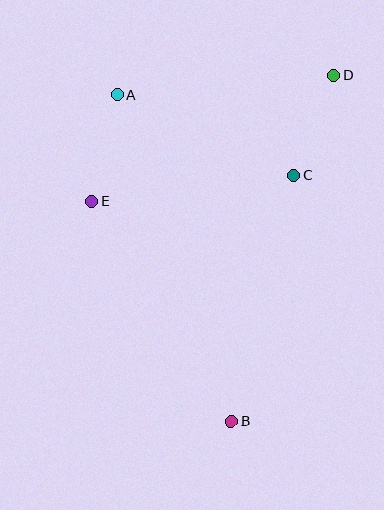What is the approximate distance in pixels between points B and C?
The distance between B and C is approximately 254 pixels.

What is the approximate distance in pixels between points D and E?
The distance between D and E is approximately 272 pixels.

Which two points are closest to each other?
Points C and D are closest to each other.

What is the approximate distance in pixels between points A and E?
The distance between A and E is approximately 110 pixels.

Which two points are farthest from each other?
Points B and D are farthest from each other.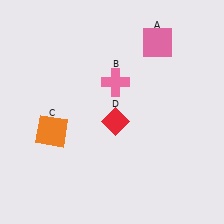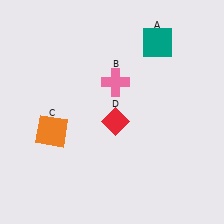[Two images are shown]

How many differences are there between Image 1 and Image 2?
There is 1 difference between the two images.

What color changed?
The square (A) changed from pink in Image 1 to teal in Image 2.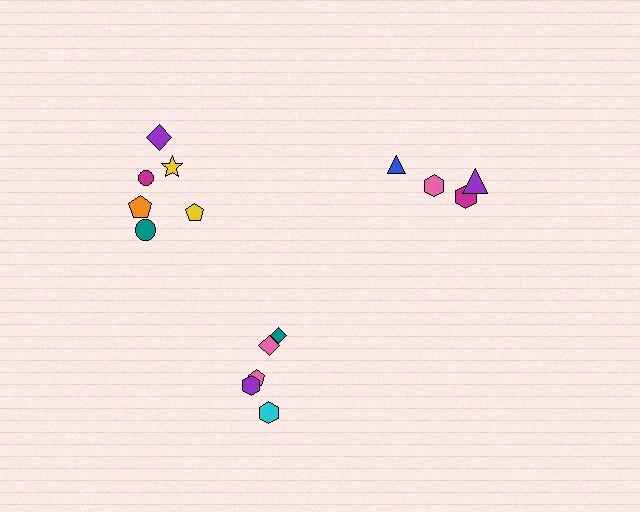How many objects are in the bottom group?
There are 5 objects.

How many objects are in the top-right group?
There are 4 objects.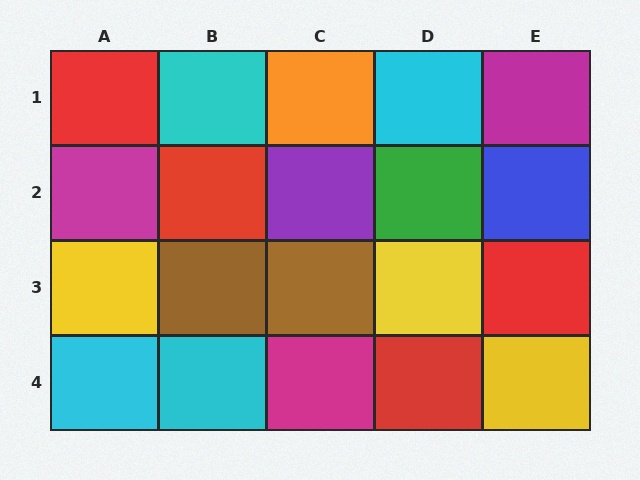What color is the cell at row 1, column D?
Cyan.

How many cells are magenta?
3 cells are magenta.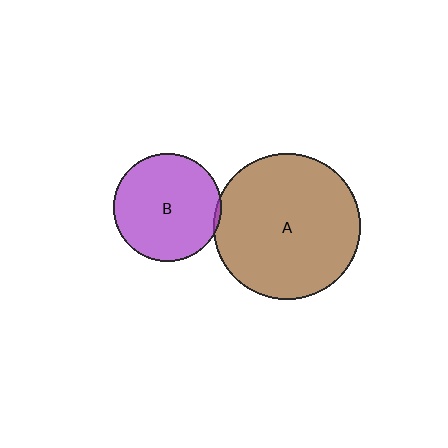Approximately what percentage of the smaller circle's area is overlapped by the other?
Approximately 5%.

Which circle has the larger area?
Circle A (brown).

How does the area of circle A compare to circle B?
Approximately 1.9 times.